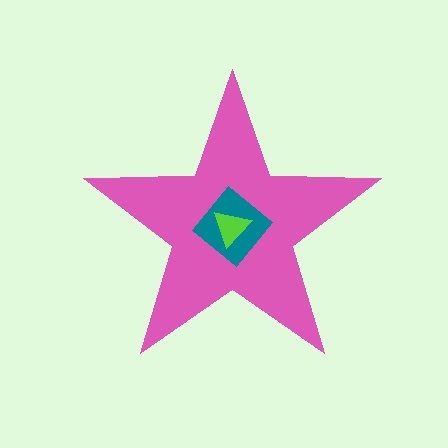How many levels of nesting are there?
3.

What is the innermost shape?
The lime triangle.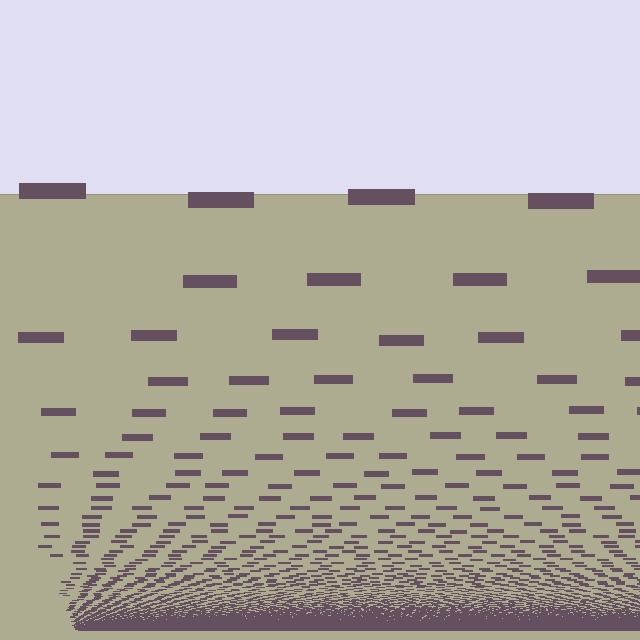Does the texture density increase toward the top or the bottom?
Density increases toward the bottom.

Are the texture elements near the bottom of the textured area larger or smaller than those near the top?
Smaller. The gradient is inverted — elements near the bottom are smaller and denser.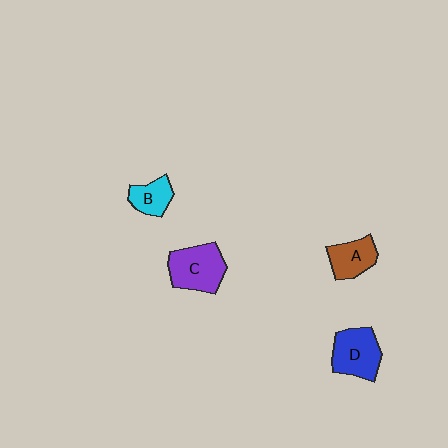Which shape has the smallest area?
Shape B (cyan).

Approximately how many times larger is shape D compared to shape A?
Approximately 1.4 times.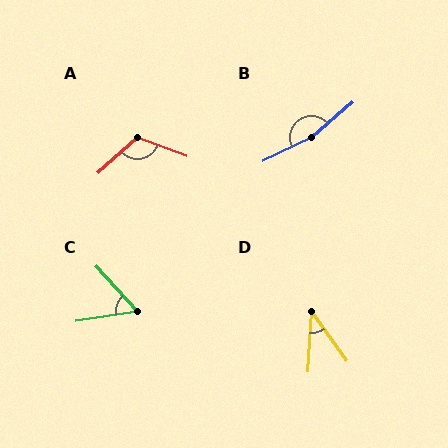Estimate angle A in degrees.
Approximately 118 degrees.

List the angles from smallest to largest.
D (39°), C (56°), A (118°), B (165°).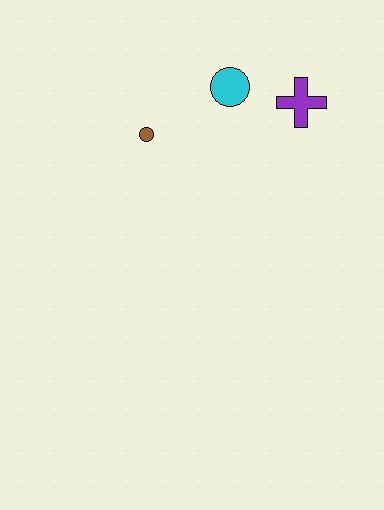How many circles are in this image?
There are 2 circles.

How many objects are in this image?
There are 3 objects.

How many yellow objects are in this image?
There are no yellow objects.